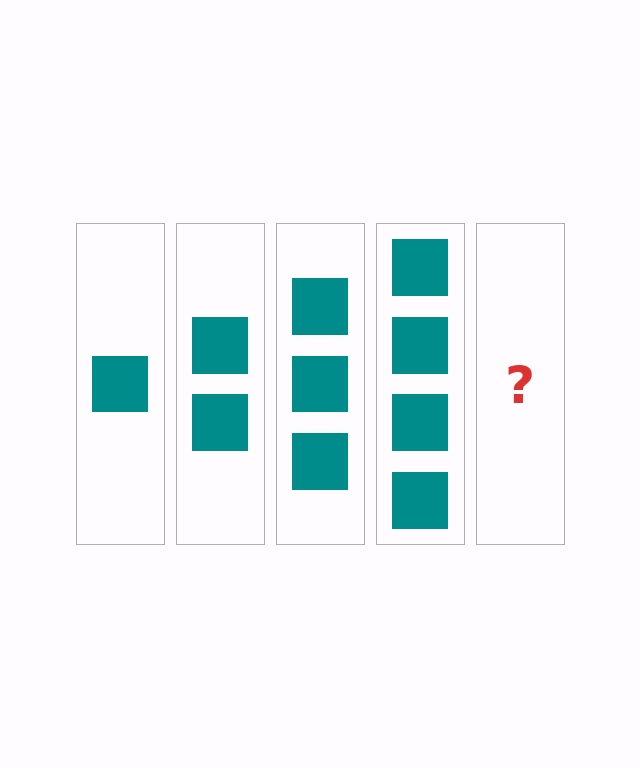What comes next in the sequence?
The next element should be 5 squares.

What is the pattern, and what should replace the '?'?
The pattern is that each step adds one more square. The '?' should be 5 squares.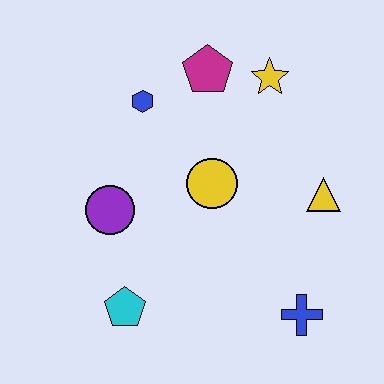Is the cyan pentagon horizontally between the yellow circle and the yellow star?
No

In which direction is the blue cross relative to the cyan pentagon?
The blue cross is to the right of the cyan pentagon.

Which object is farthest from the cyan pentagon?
The yellow star is farthest from the cyan pentagon.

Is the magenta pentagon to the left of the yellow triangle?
Yes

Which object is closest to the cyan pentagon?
The purple circle is closest to the cyan pentagon.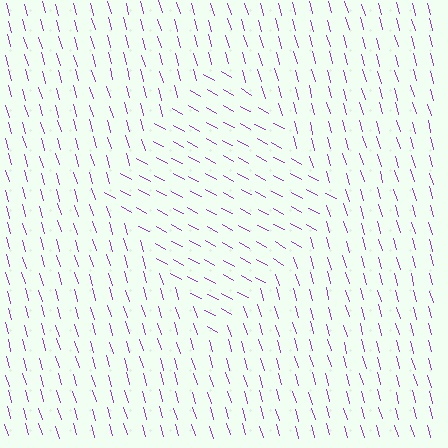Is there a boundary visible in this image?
Yes, there is a texture boundary formed by a change in line orientation.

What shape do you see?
I see a diamond.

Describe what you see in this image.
The image is filled with small purple line segments. A diamond region in the image has lines oriented differently from the surrounding lines, creating a visible texture boundary.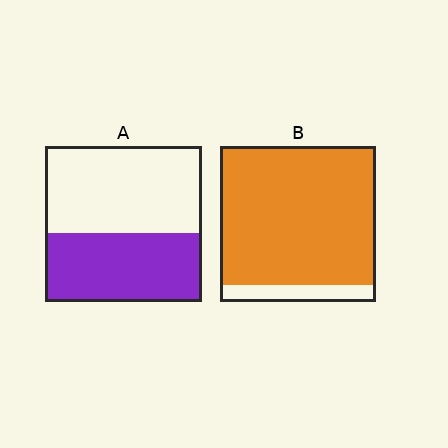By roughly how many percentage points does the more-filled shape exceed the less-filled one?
By roughly 45 percentage points (B over A).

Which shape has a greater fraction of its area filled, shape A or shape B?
Shape B.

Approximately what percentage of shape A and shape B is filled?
A is approximately 45% and B is approximately 90%.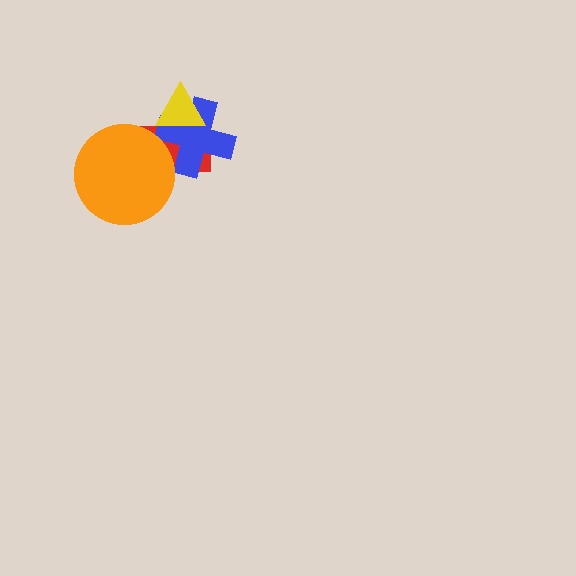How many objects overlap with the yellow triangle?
2 objects overlap with the yellow triangle.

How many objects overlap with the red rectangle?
3 objects overlap with the red rectangle.